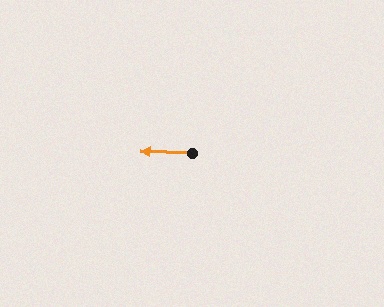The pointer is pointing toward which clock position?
Roughly 9 o'clock.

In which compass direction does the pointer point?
West.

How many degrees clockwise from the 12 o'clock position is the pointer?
Approximately 273 degrees.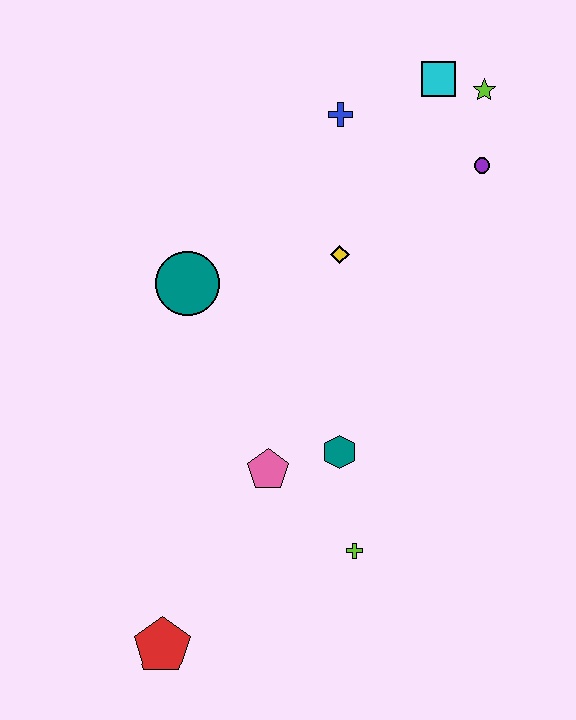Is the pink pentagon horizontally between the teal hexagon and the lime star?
No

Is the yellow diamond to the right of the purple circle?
No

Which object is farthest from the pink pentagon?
The lime star is farthest from the pink pentagon.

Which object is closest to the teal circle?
The yellow diamond is closest to the teal circle.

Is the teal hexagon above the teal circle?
No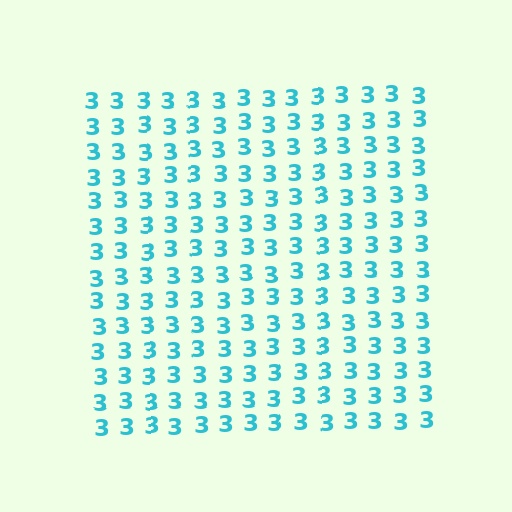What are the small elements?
The small elements are digit 3's.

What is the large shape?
The large shape is a square.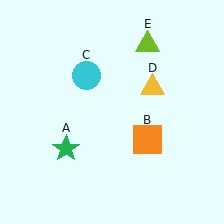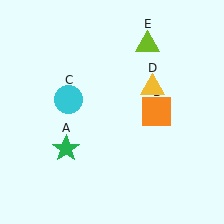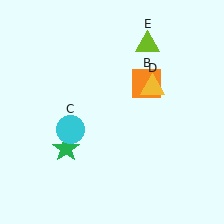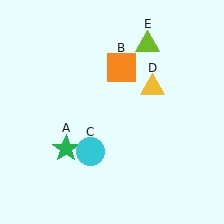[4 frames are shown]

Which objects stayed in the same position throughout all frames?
Green star (object A) and yellow triangle (object D) and lime triangle (object E) remained stationary.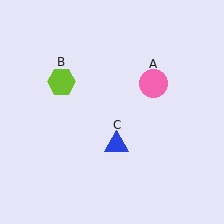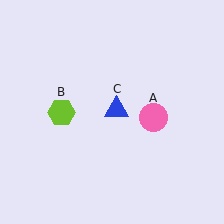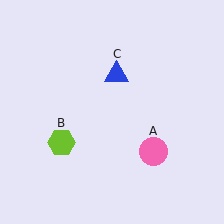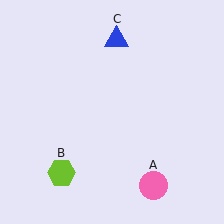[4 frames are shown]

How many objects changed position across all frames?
3 objects changed position: pink circle (object A), lime hexagon (object B), blue triangle (object C).